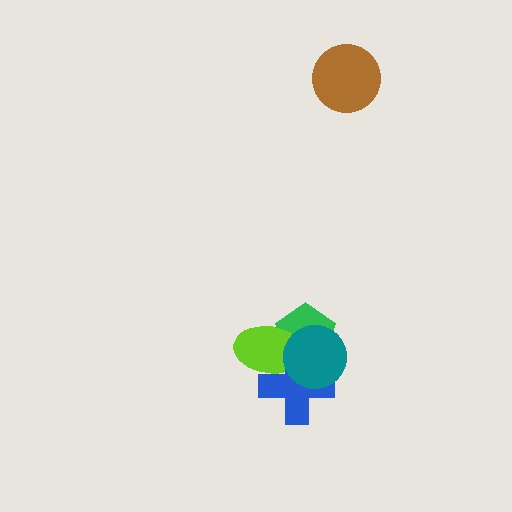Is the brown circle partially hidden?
No, no other shape covers it.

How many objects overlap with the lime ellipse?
3 objects overlap with the lime ellipse.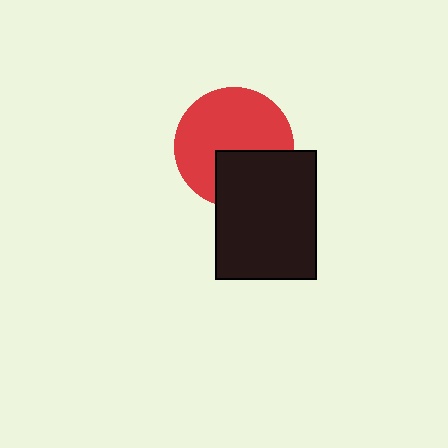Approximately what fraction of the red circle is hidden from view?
Roughly 33% of the red circle is hidden behind the black rectangle.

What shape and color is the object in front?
The object in front is a black rectangle.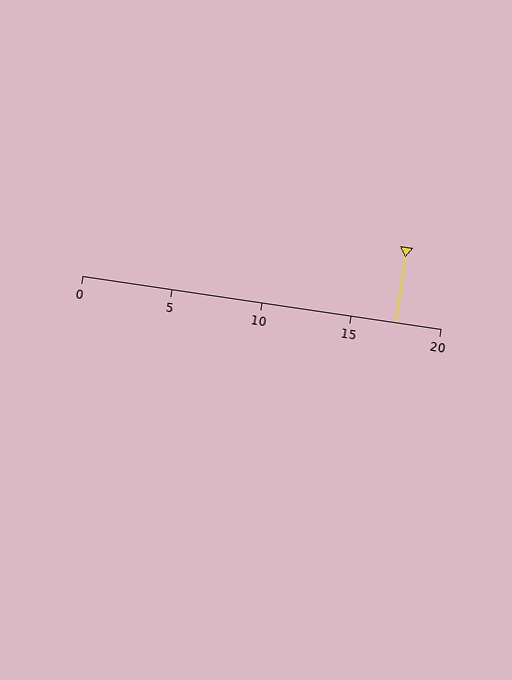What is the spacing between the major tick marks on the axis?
The major ticks are spaced 5 apart.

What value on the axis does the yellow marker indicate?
The marker indicates approximately 17.5.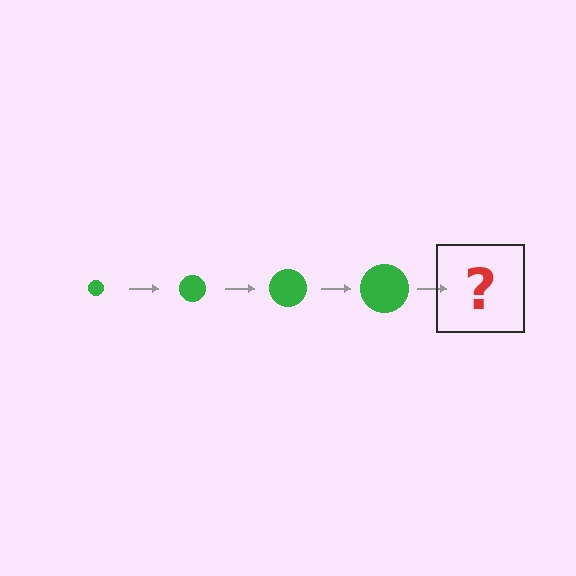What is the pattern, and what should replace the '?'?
The pattern is that the circle gets progressively larger each step. The '?' should be a green circle, larger than the previous one.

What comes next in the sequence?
The next element should be a green circle, larger than the previous one.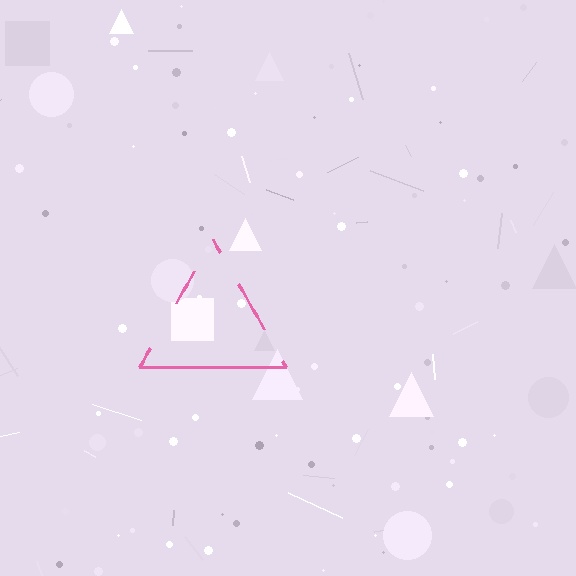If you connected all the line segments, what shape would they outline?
They would outline a triangle.